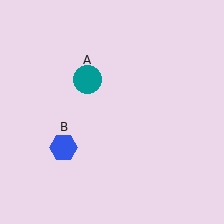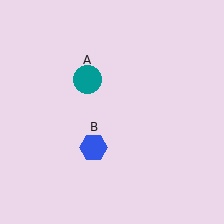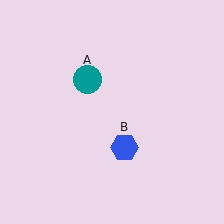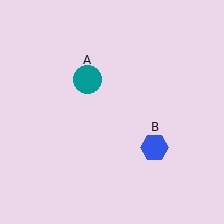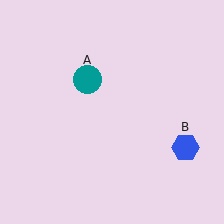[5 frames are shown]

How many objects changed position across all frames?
1 object changed position: blue hexagon (object B).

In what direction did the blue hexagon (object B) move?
The blue hexagon (object B) moved right.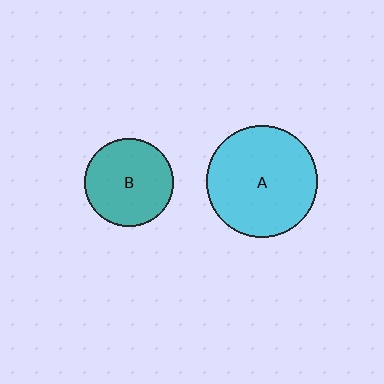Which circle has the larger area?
Circle A (cyan).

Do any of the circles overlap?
No, none of the circles overlap.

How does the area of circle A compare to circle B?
Approximately 1.6 times.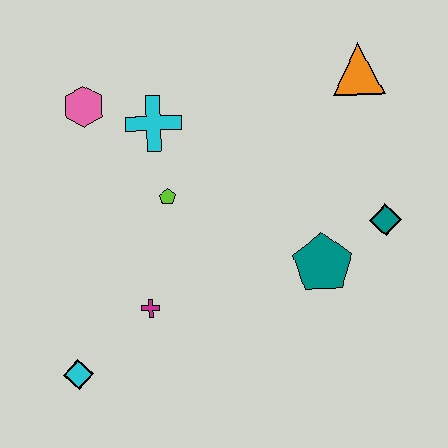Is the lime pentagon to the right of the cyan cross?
Yes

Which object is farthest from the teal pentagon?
The pink hexagon is farthest from the teal pentagon.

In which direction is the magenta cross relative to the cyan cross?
The magenta cross is below the cyan cross.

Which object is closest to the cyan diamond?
The magenta cross is closest to the cyan diamond.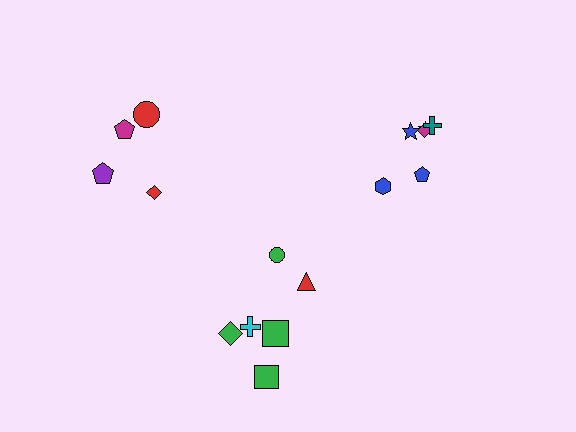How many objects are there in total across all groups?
There are 16 objects.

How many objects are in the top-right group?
There are 6 objects.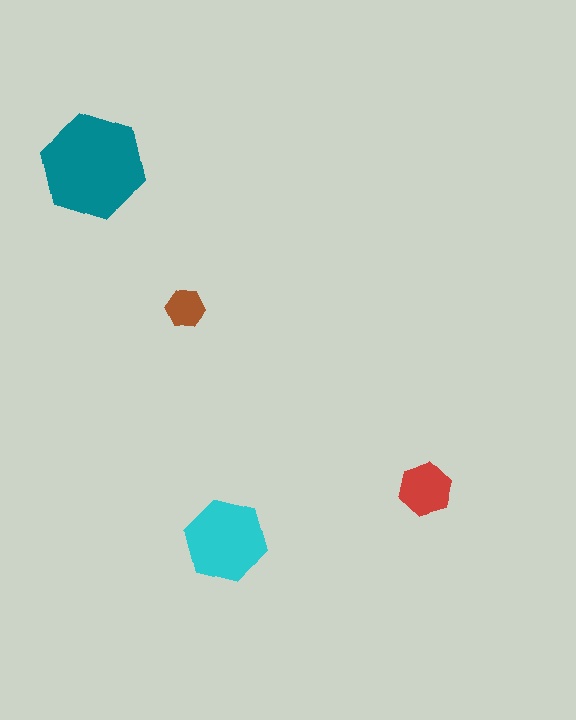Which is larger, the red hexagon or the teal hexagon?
The teal one.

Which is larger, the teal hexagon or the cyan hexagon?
The teal one.